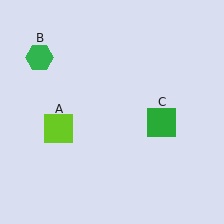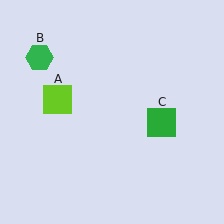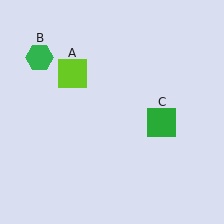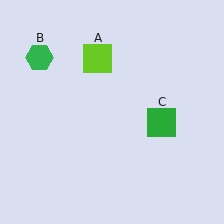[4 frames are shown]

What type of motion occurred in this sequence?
The lime square (object A) rotated clockwise around the center of the scene.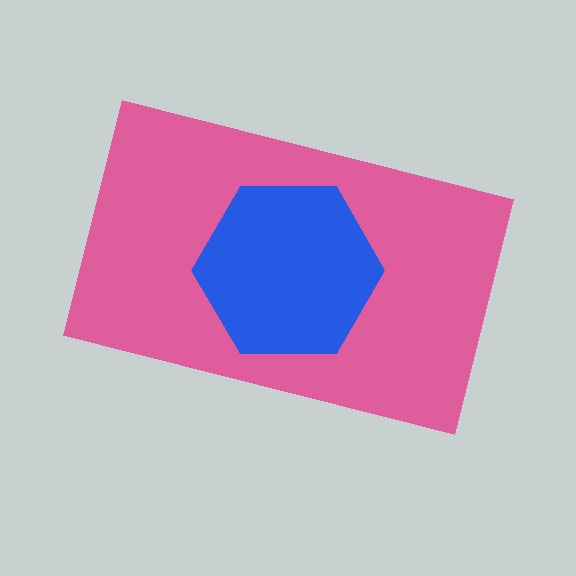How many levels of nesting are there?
2.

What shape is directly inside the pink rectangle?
The blue hexagon.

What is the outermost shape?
The pink rectangle.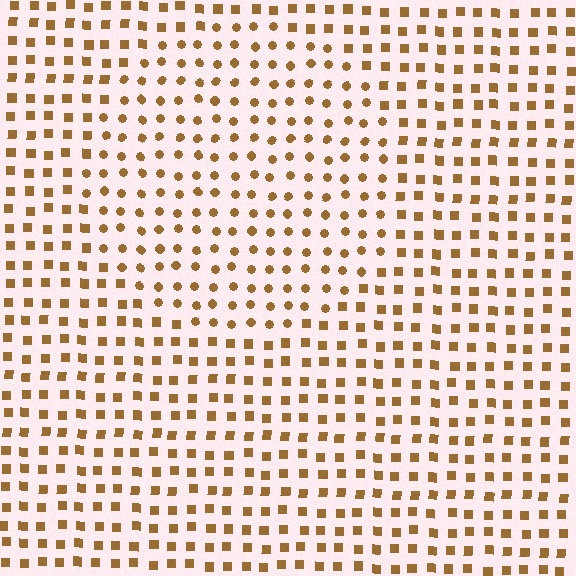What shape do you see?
I see a circle.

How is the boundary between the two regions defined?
The boundary is defined by a change in element shape: circles inside vs. squares outside. All elements share the same color and spacing.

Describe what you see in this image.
The image is filled with small brown elements arranged in a uniform grid. A circle-shaped region contains circles, while the surrounding area contains squares. The boundary is defined purely by the change in element shape.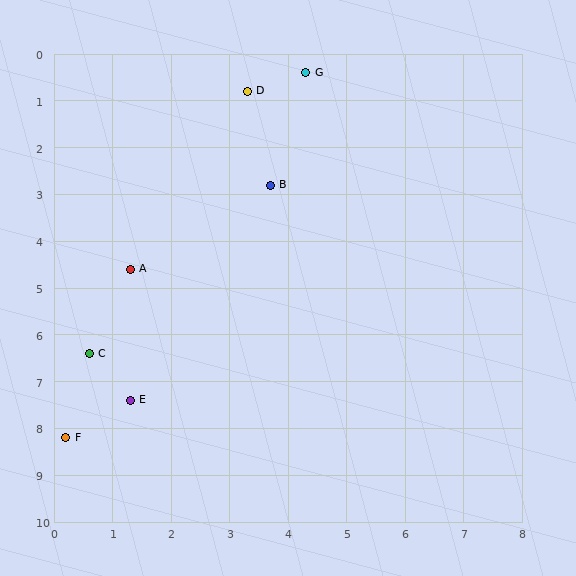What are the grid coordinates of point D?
Point D is at approximately (3.3, 0.8).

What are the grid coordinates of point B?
Point B is at approximately (3.7, 2.8).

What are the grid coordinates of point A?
Point A is at approximately (1.3, 4.6).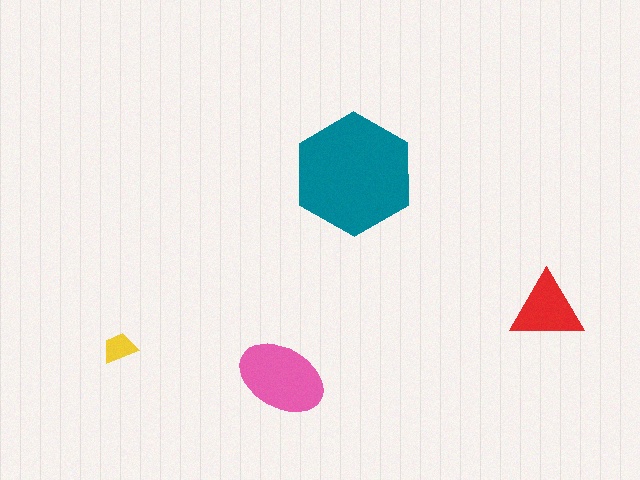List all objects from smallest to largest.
The yellow trapezoid, the red triangle, the pink ellipse, the teal hexagon.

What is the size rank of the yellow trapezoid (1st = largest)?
4th.